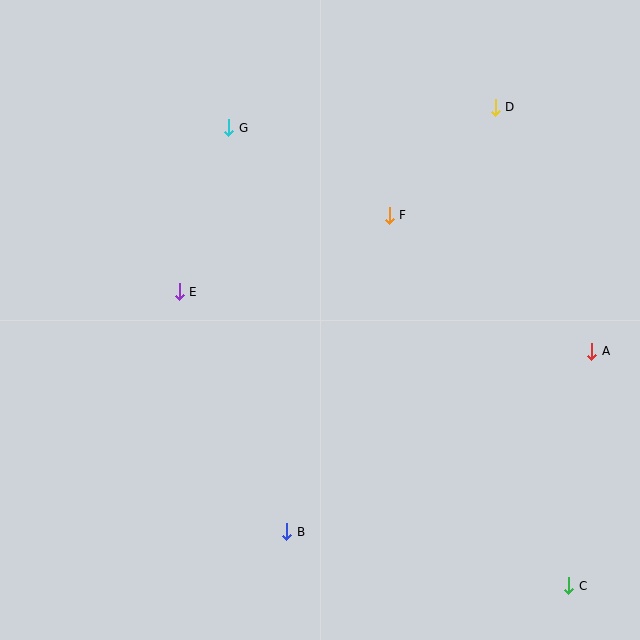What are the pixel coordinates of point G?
Point G is at (229, 128).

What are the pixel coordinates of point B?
Point B is at (287, 532).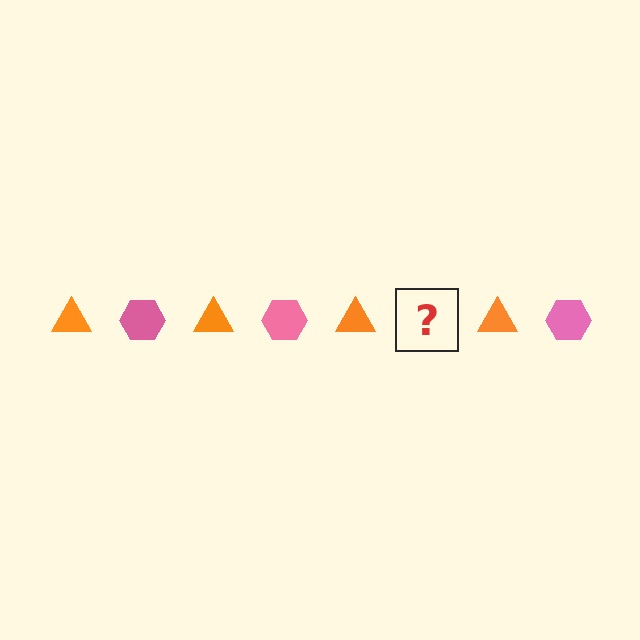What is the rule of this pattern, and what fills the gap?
The rule is that the pattern alternates between orange triangle and pink hexagon. The gap should be filled with a pink hexagon.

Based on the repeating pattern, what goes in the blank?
The blank should be a pink hexagon.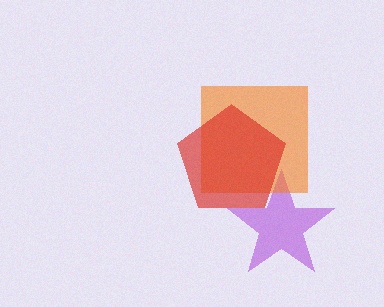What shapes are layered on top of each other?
The layered shapes are: a purple star, an orange square, a red pentagon.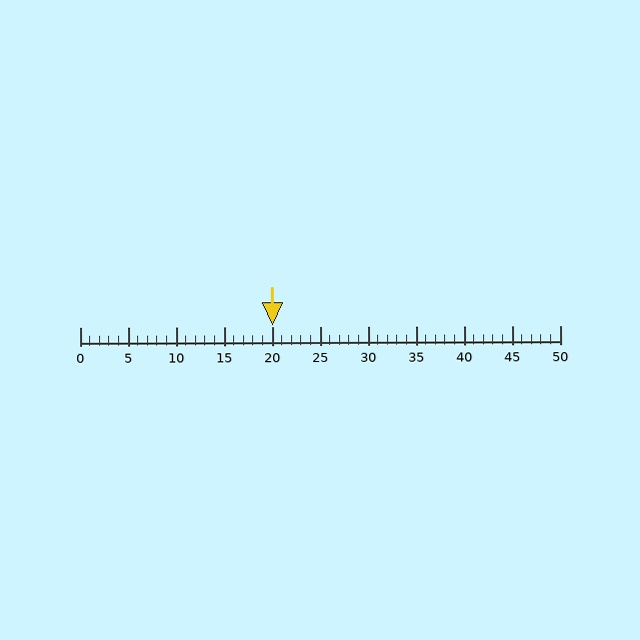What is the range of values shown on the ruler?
The ruler shows values from 0 to 50.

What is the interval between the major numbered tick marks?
The major tick marks are spaced 5 units apart.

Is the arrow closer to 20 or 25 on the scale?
The arrow is closer to 20.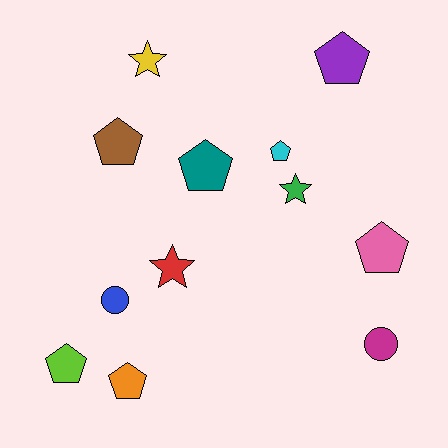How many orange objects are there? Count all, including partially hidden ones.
There is 1 orange object.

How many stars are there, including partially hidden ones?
There are 3 stars.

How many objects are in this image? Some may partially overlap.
There are 12 objects.